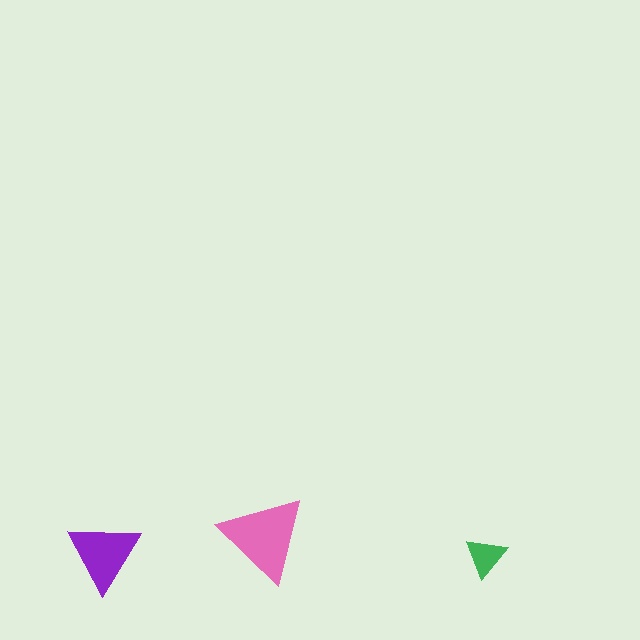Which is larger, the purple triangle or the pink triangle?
The pink one.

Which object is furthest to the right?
The green triangle is rightmost.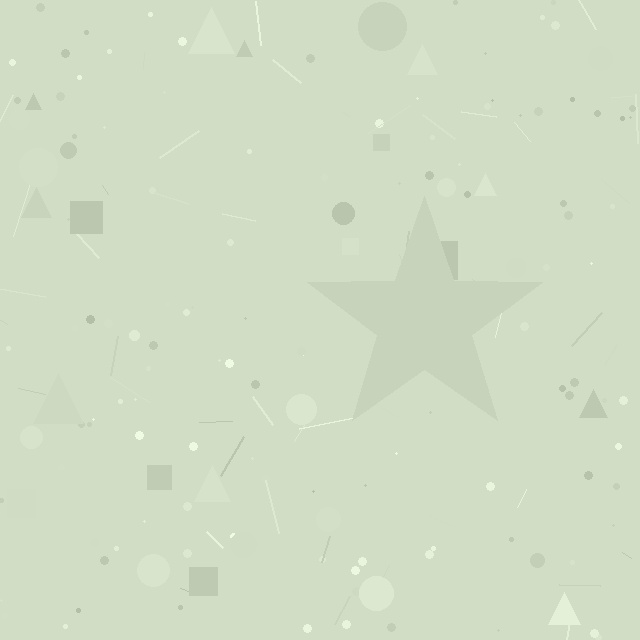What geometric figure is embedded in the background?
A star is embedded in the background.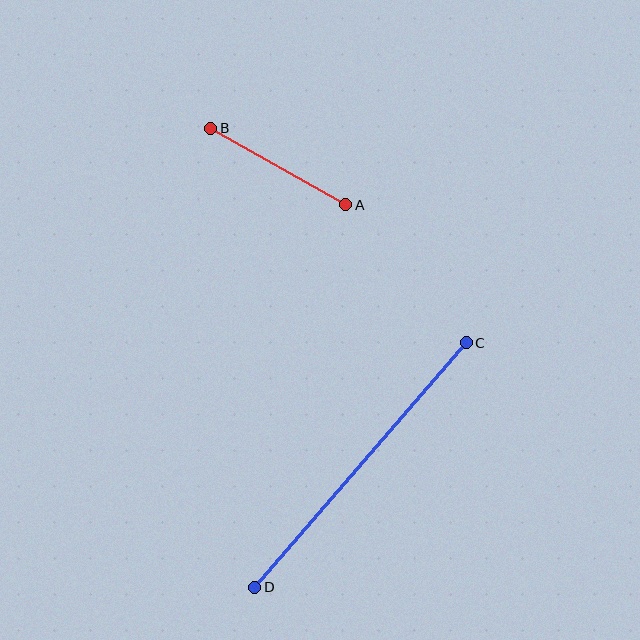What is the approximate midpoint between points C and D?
The midpoint is at approximately (361, 465) pixels.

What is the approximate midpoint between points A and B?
The midpoint is at approximately (278, 167) pixels.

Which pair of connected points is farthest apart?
Points C and D are farthest apart.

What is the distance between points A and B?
The distance is approximately 155 pixels.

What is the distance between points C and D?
The distance is approximately 324 pixels.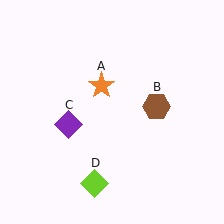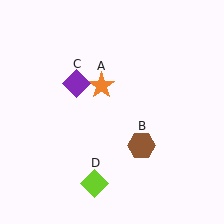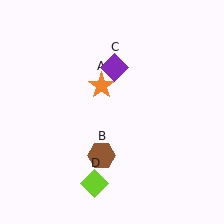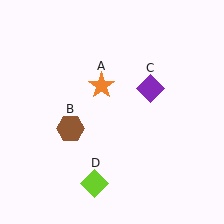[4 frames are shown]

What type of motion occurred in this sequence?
The brown hexagon (object B), purple diamond (object C) rotated clockwise around the center of the scene.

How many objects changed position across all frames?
2 objects changed position: brown hexagon (object B), purple diamond (object C).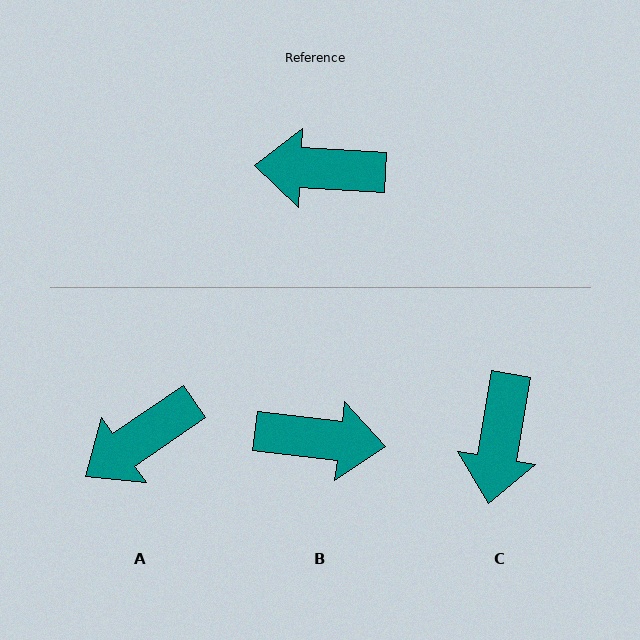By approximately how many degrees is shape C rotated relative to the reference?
Approximately 83 degrees counter-clockwise.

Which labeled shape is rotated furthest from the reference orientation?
B, about 176 degrees away.